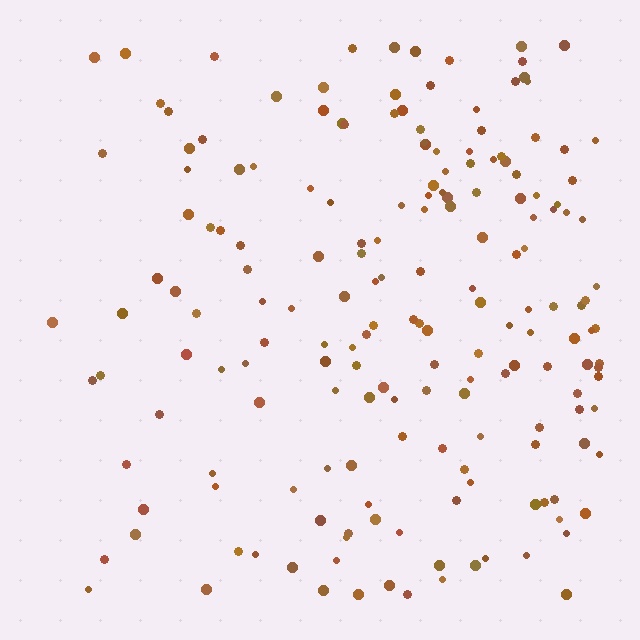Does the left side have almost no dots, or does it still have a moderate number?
Still a moderate number, just noticeably fewer than the right.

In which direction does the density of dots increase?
From left to right, with the right side densest.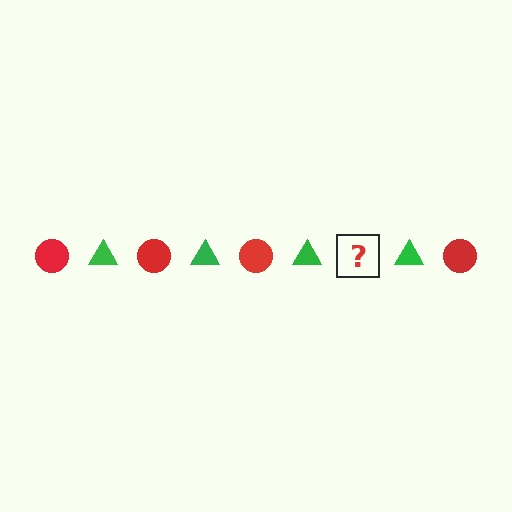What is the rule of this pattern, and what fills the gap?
The rule is that the pattern alternates between red circle and green triangle. The gap should be filled with a red circle.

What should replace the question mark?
The question mark should be replaced with a red circle.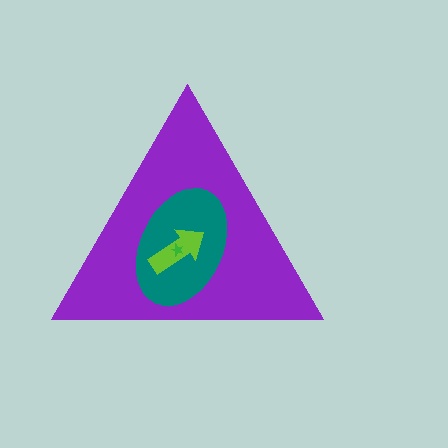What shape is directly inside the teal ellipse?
The lime arrow.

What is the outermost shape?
The purple triangle.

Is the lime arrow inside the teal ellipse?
Yes.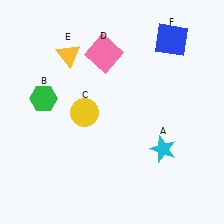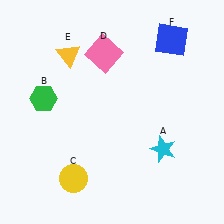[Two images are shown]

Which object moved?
The yellow circle (C) moved down.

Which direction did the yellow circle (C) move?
The yellow circle (C) moved down.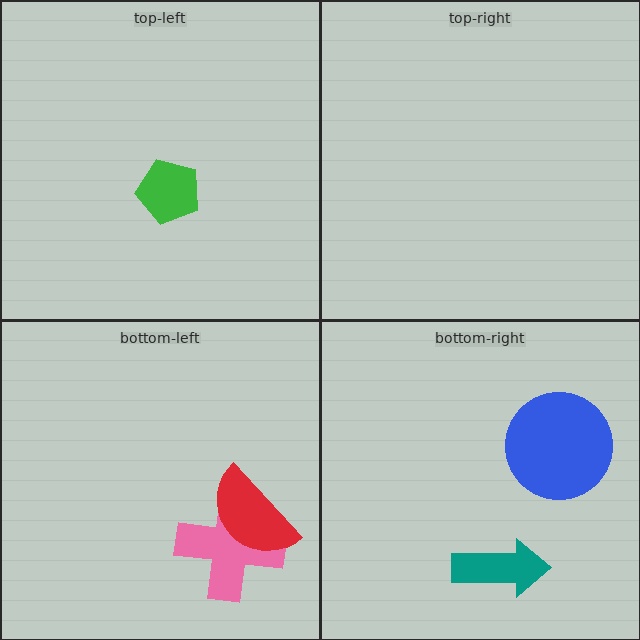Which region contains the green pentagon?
The top-left region.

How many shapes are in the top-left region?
1.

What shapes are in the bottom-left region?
The pink cross, the red semicircle.